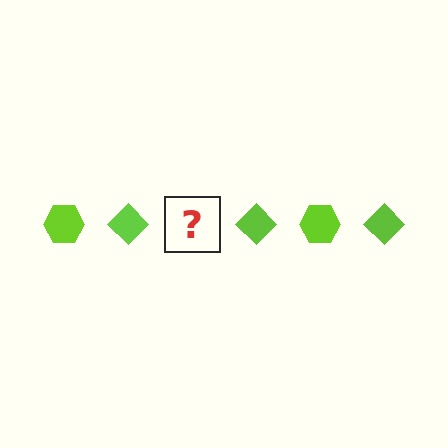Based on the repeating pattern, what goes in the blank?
The blank should be a lime hexagon.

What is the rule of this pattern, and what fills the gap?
The rule is that the pattern cycles through hexagon, diamond shapes in lime. The gap should be filled with a lime hexagon.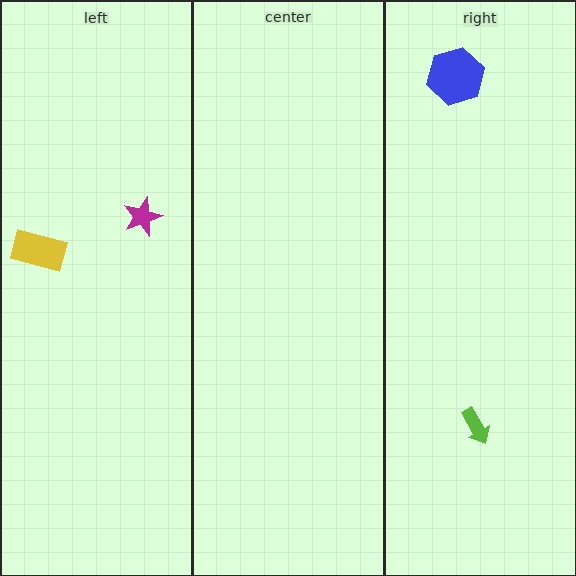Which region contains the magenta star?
The left region.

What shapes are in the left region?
The magenta star, the yellow rectangle.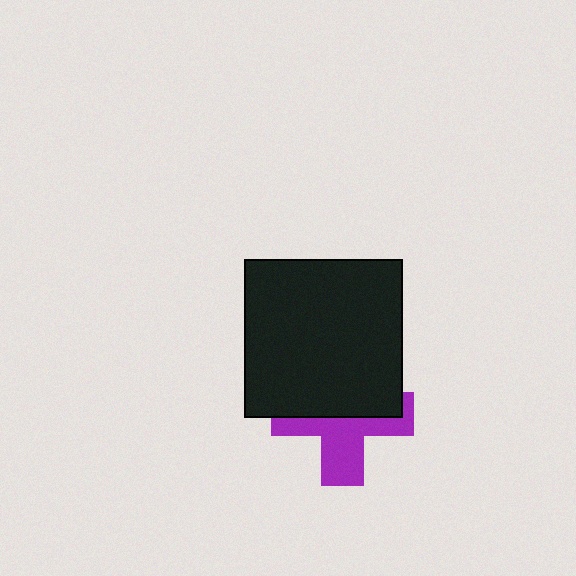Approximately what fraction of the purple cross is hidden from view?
Roughly 53% of the purple cross is hidden behind the black square.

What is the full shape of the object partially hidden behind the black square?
The partially hidden object is a purple cross.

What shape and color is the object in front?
The object in front is a black square.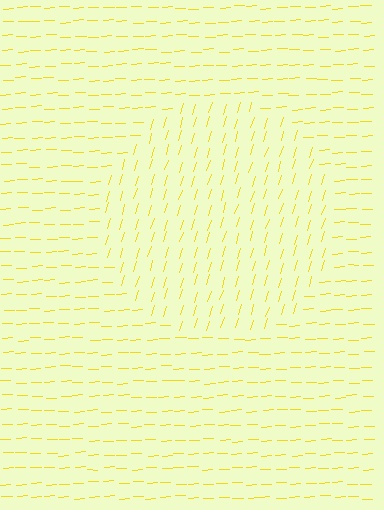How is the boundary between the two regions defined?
The boundary is defined purely by a change in line orientation (approximately 70 degrees difference). All lines are the same color and thickness.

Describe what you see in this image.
The image is filled with small yellow line segments. A circle region in the image has lines oriented differently from the surrounding lines, creating a visible texture boundary.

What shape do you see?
I see a circle.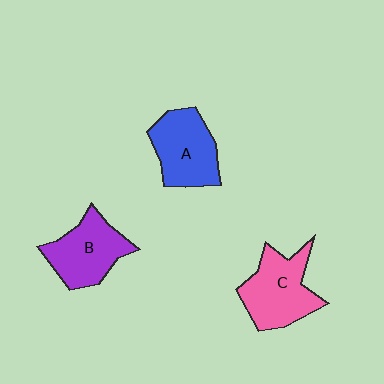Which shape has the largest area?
Shape C (pink).